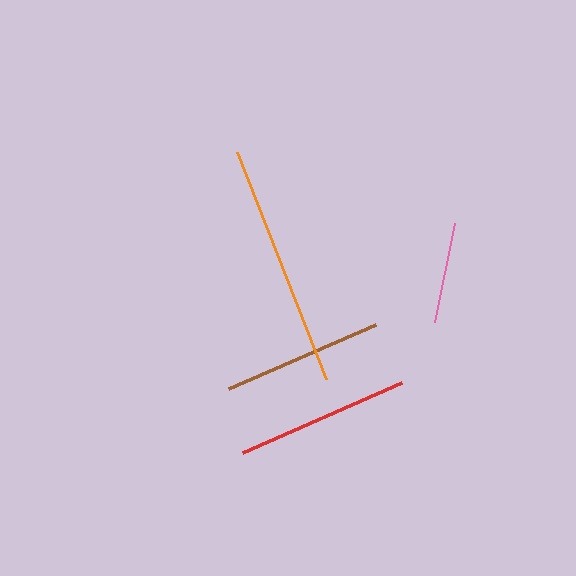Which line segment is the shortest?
The pink line is the shortest at approximately 101 pixels.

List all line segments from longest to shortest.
From longest to shortest: orange, red, brown, pink.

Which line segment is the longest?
The orange line is the longest at approximately 243 pixels.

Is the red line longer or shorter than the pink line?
The red line is longer than the pink line.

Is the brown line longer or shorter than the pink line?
The brown line is longer than the pink line.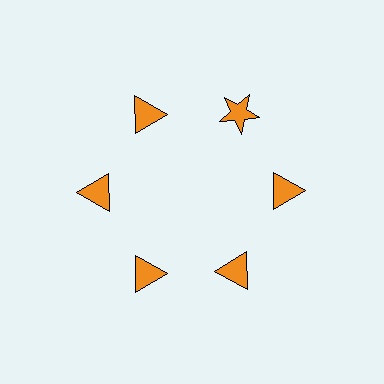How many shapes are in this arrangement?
There are 6 shapes arranged in a ring pattern.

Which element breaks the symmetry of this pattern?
The orange star at roughly the 1 o'clock position breaks the symmetry. All other shapes are orange triangles.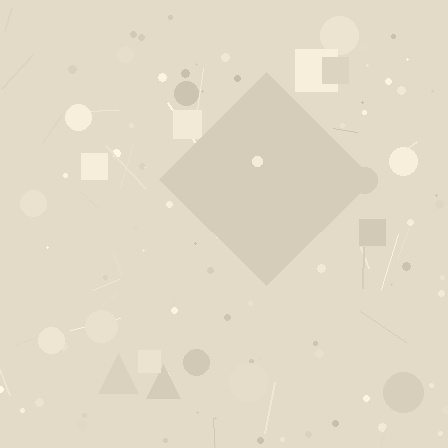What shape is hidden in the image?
A diamond is hidden in the image.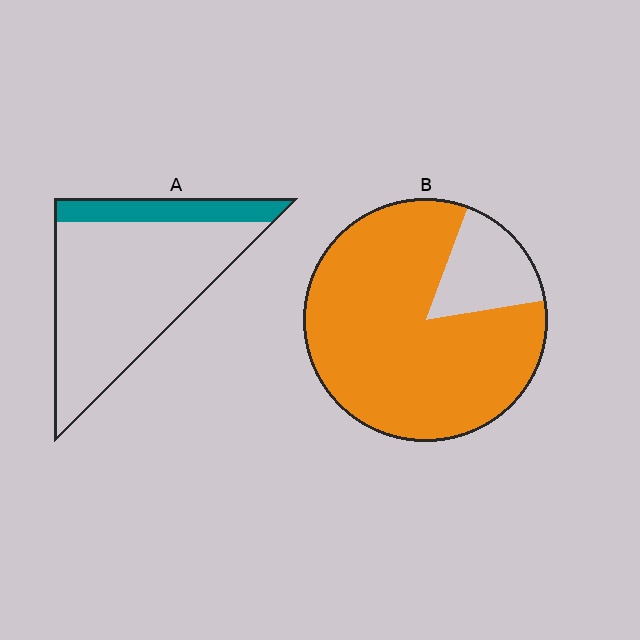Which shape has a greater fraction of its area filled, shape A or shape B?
Shape B.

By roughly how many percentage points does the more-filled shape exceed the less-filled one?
By roughly 65 percentage points (B over A).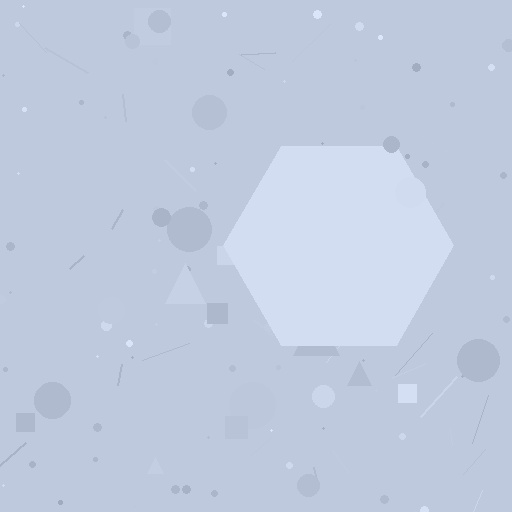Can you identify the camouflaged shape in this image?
The camouflaged shape is a hexagon.